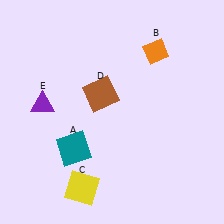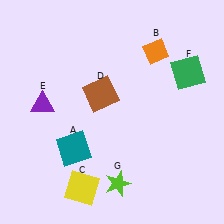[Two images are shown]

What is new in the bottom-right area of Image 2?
A lime star (G) was added in the bottom-right area of Image 2.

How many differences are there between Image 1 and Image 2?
There are 2 differences between the two images.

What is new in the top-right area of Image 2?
A green square (F) was added in the top-right area of Image 2.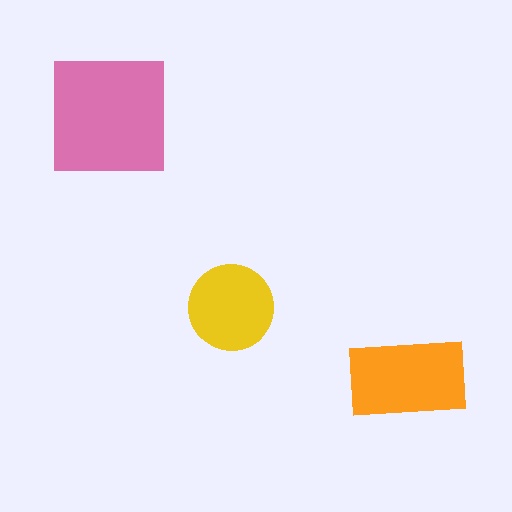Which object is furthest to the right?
The orange rectangle is rightmost.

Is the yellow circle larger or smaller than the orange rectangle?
Smaller.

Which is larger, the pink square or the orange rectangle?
The pink square.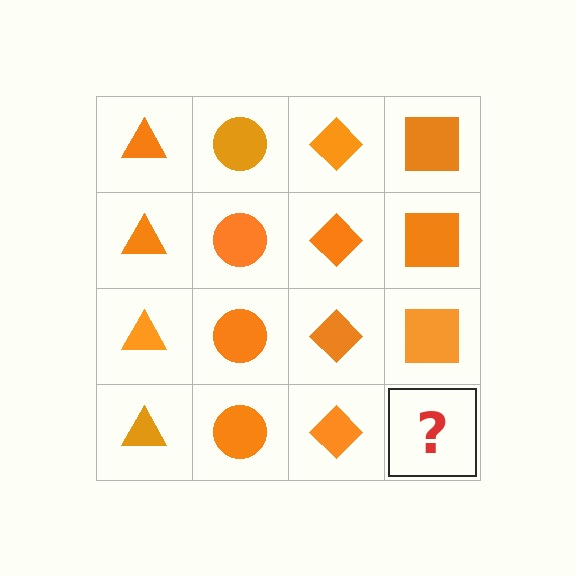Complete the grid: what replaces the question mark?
The question mark should be replaced with an orange square.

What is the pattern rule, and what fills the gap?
The rule is that each column has a consistent shape. The gap should be filled with an orange square.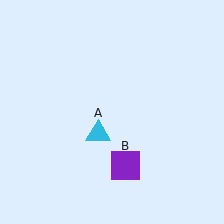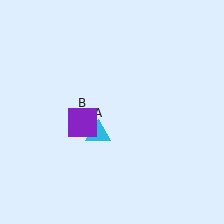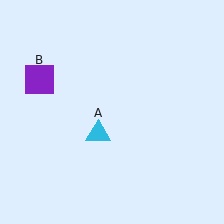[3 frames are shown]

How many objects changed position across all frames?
1 object changed position: purple square (object B).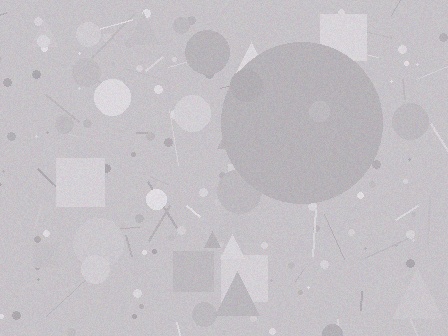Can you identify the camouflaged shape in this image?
The camouflaged shape is a circle.